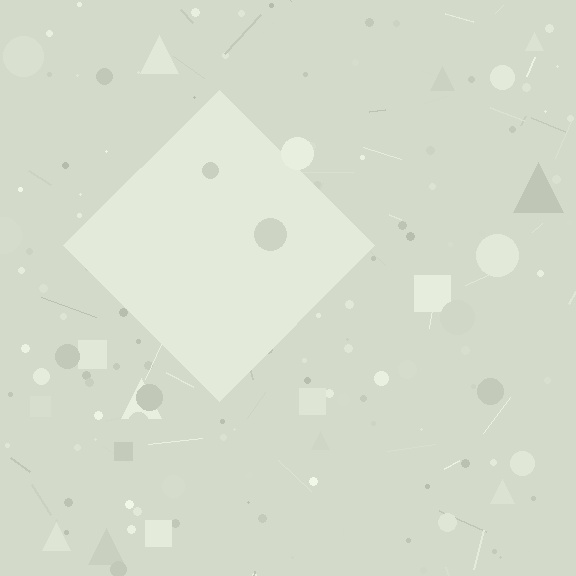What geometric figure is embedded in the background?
A diamond is embedded in the background.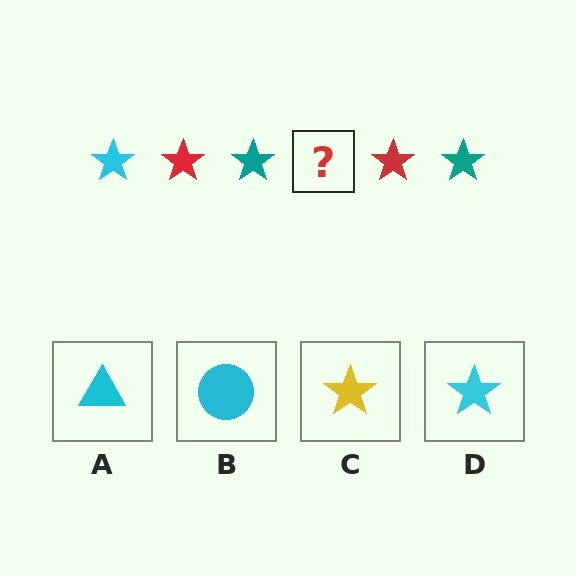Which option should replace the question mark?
Option D.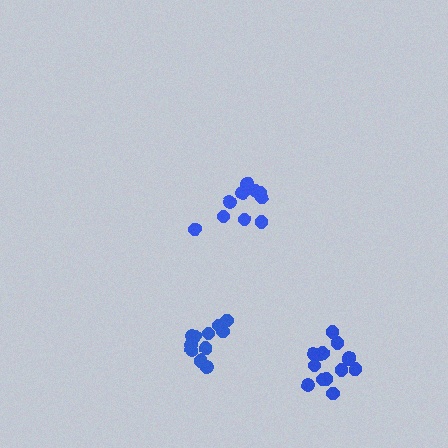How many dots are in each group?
Group 1: 11 dots, Group 2: 12 dots, Group 3: 14 dots (37 total).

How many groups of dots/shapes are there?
There are 3 groups.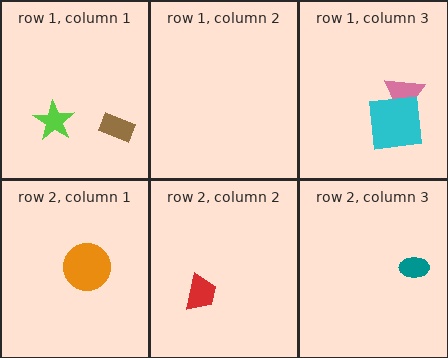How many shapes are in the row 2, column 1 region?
1.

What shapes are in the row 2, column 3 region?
The teal ellipse.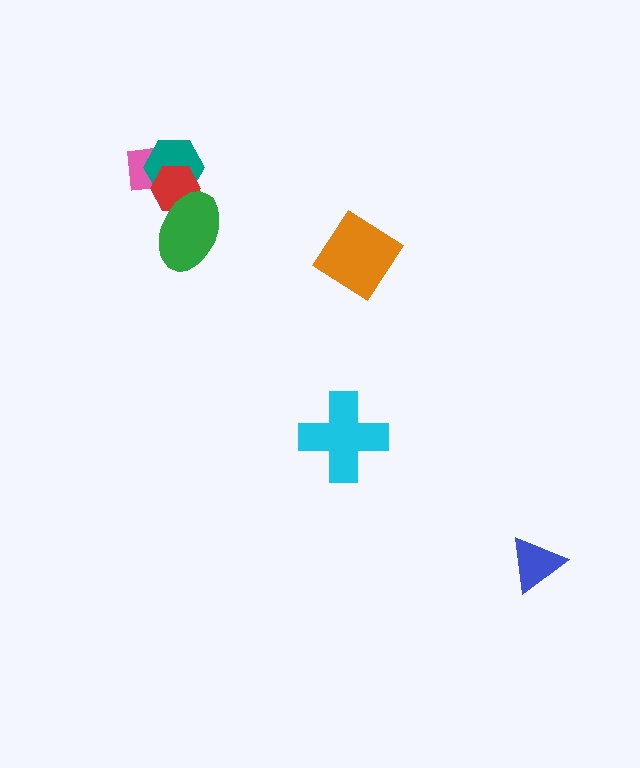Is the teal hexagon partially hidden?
Yes, it is partially covered by another shape.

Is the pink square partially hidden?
Yes, it is partially covered by another shape.